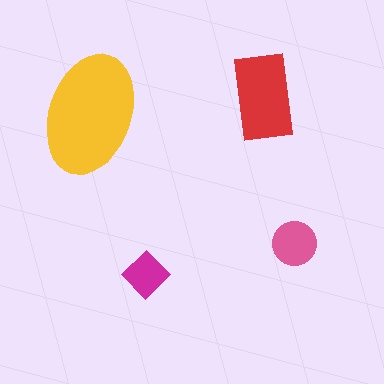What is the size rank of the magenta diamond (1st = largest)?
4th.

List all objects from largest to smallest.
The yellow ellipse, the red rectangle, the pink circle, the magenta diamond.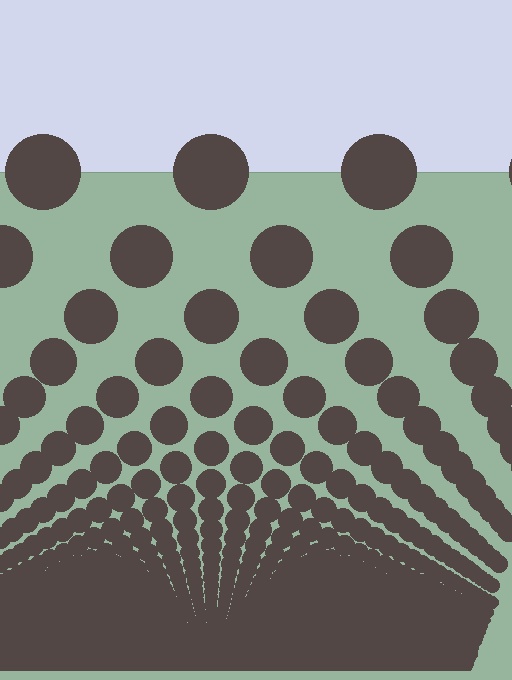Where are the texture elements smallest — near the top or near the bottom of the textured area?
Near the bottom.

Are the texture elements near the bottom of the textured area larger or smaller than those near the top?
Smaller. The gradient is inverted — elements near the bottom are smaller and denser.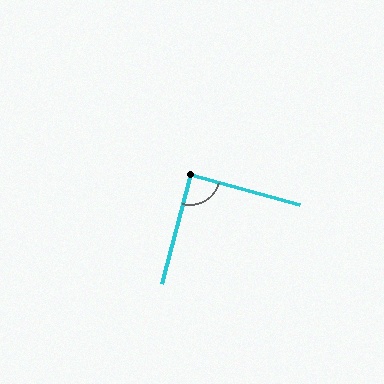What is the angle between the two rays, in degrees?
Approximately 89 degrees.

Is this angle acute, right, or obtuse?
It is approximately a right angle.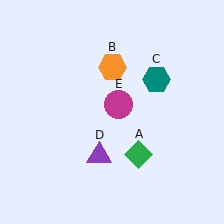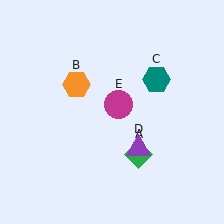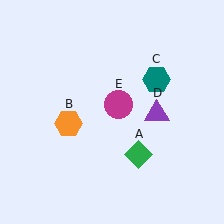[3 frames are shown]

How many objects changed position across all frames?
2 objects changed position: orange hexagon (object B), purple triangle (object D).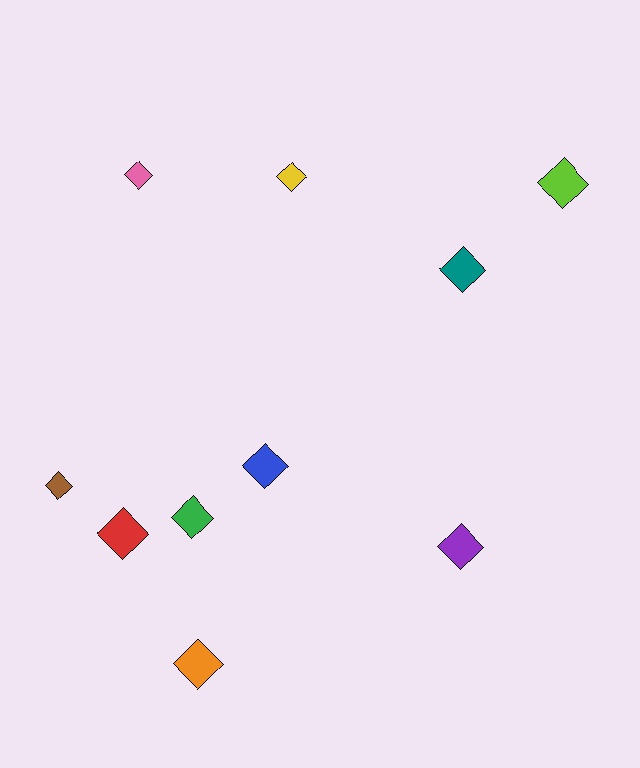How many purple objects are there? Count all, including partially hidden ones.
There is 1 purple object.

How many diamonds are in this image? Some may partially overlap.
There are 10 diamonds.